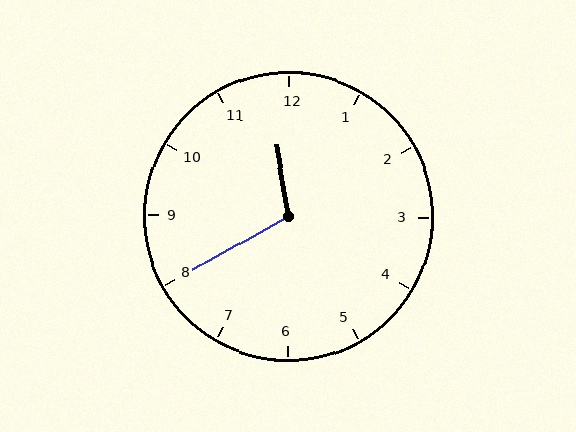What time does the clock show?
11:40.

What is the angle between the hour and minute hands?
Approximately 110 degrees.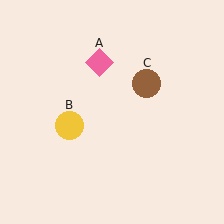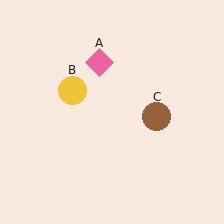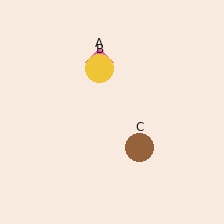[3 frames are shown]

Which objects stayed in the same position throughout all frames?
Pink diamond (object A) remained stationary.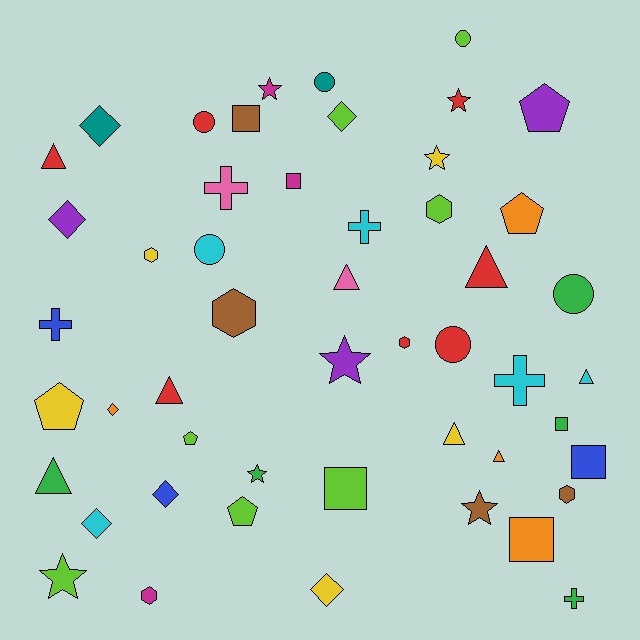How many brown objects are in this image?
There are 4 brown objects.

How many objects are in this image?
There are 50 objects.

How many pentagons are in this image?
There are 5 pentagons.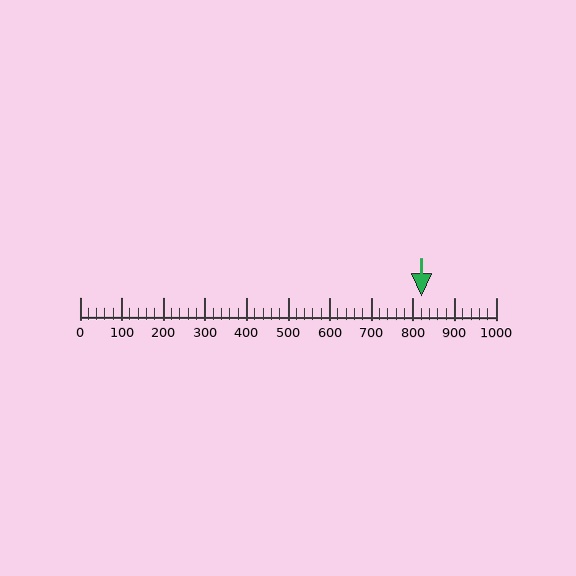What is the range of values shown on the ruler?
The ruler shows values from 0 to 1000.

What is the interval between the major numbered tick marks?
The major tick marks are spaced 100 units apart.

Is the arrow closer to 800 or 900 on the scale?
The arrow is closer to 800.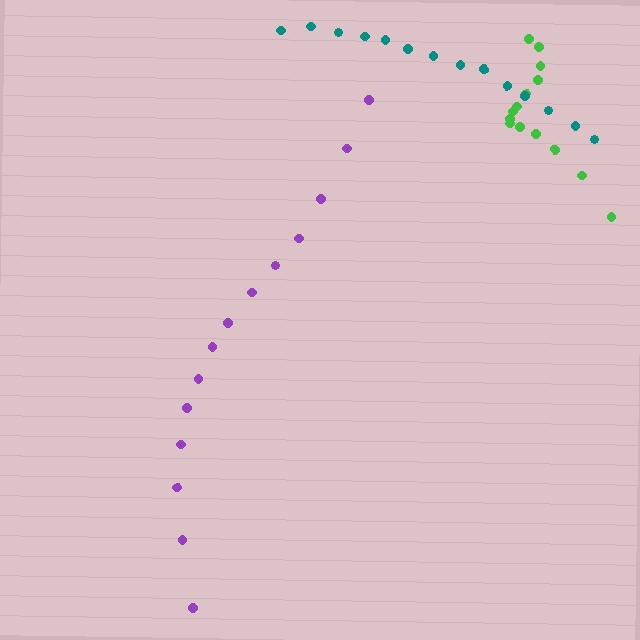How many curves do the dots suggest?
There are 3 distinct paths.